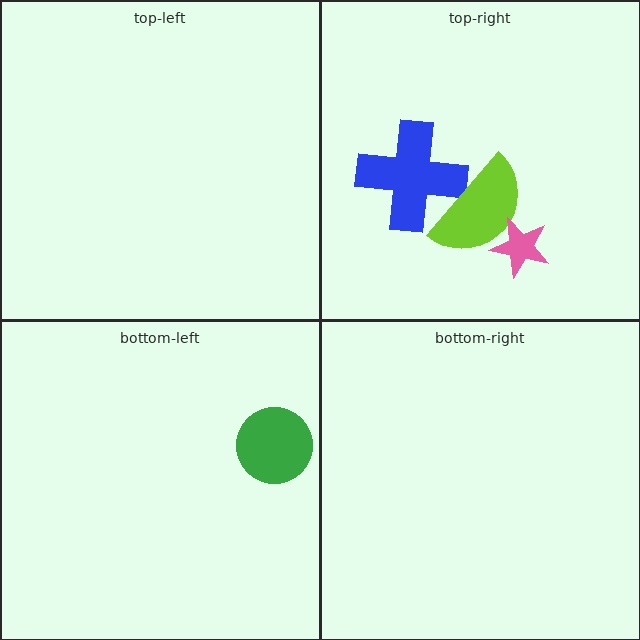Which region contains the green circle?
The bottom-left region.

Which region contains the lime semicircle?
The top-right region.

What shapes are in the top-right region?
The blue cross, the lime semicircle, the pink star.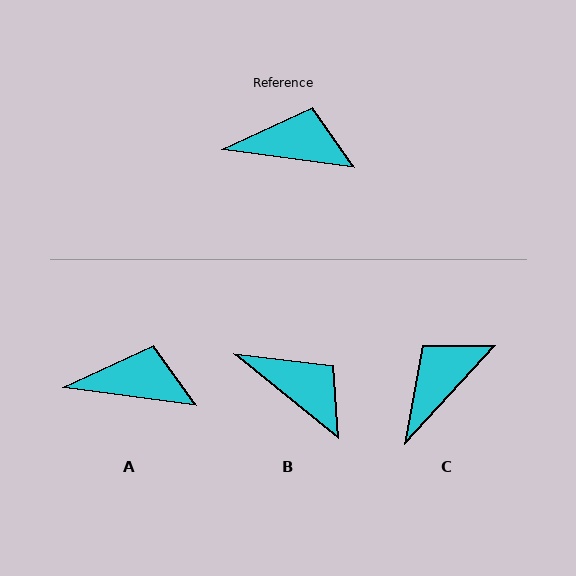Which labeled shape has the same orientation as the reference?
A.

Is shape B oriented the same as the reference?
No, it is off by about 31 degrees.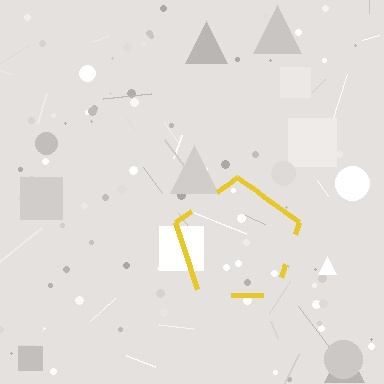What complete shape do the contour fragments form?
The contour fragments form a pentagon.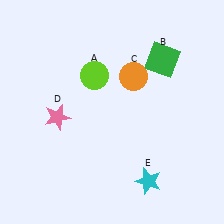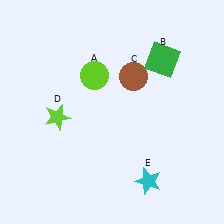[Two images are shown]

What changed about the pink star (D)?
In Image 1, D is pink. In Image 2, it changed to lime.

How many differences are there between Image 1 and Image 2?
There are 2 differences between the two images.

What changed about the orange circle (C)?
In Image 1, C is orange. In Image 2, it changed to brown.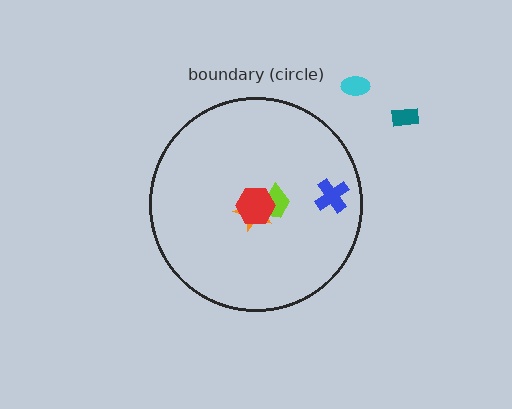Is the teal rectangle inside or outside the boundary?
Outside.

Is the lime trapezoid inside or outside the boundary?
Inside.